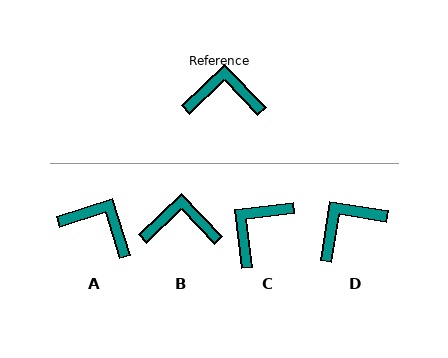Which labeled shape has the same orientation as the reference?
B.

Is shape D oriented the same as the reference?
No, it is off by about 37 degrees.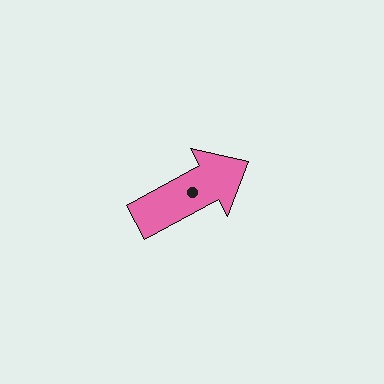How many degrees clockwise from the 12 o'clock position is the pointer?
Approximately 62 degrees.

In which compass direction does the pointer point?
Northeast.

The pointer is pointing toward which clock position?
Roughly 2 o'clock.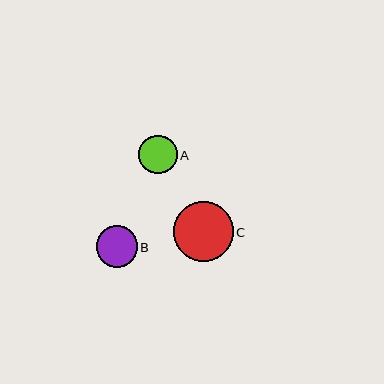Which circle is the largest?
Circle C is the largest with a size of approximately 60 pixels.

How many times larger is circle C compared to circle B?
Circle C is approximately 1.4 times the size of circle B.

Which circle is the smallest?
Circle A is the smallest with a size of approximately 39 pixels.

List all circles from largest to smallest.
From largest to smallest: C, B, A.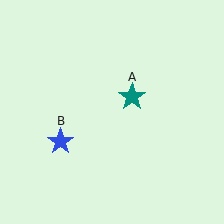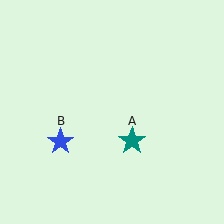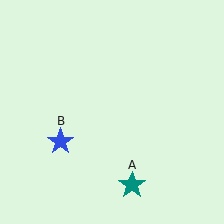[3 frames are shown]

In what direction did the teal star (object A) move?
The teal star (object A) moved down.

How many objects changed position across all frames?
1 object changed position: teal star (object A).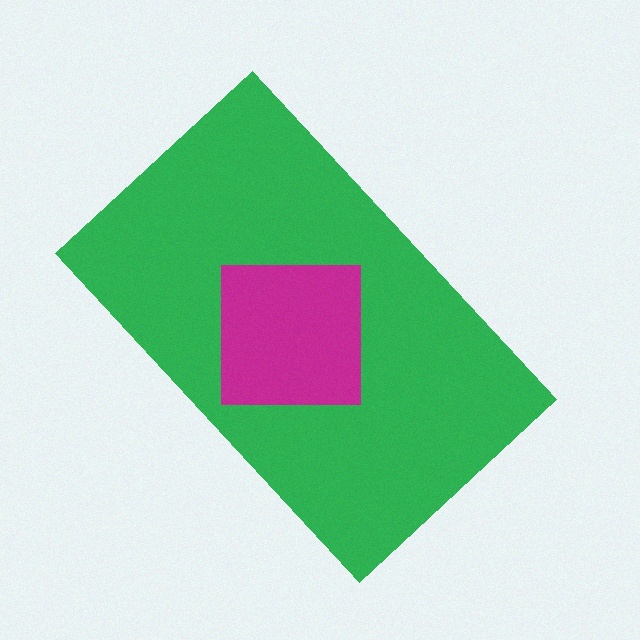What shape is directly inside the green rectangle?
The magenta square.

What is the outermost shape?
The green rectangle.